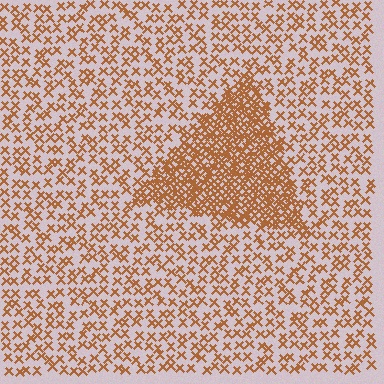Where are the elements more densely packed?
The elements are more densely packed inside the triangle boundary.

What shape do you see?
I see a triangle.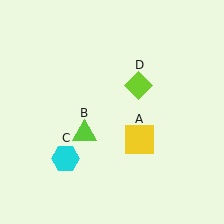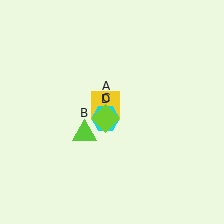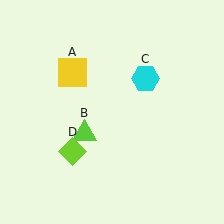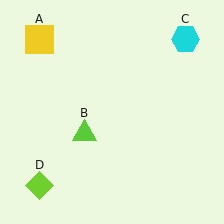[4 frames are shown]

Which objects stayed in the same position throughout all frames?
Lime triangle (object B) remained stationary.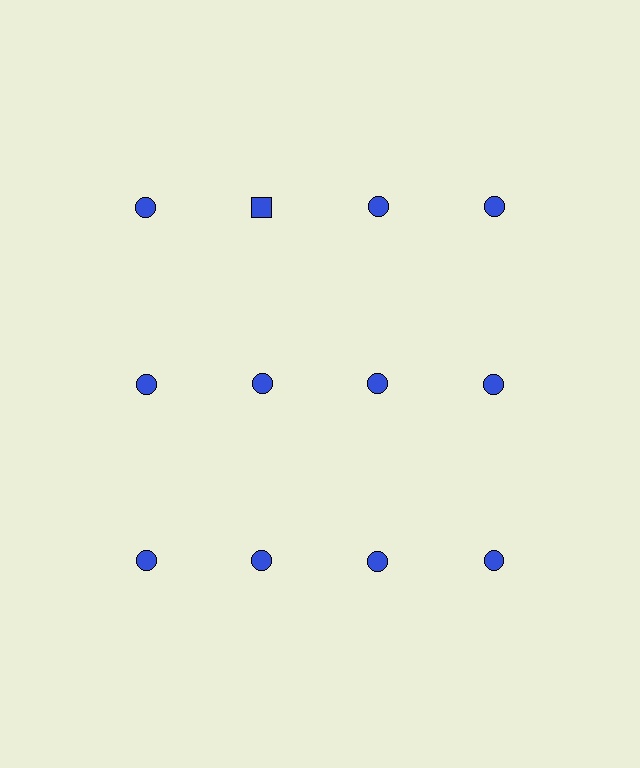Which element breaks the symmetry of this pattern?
The blue square in the top row, second from left column breaks the symmetry. All other shapes are blue circles.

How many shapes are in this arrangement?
There are 12 shapes arranged in a grid pattern.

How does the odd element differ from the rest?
It has a different shape: square instead of circle.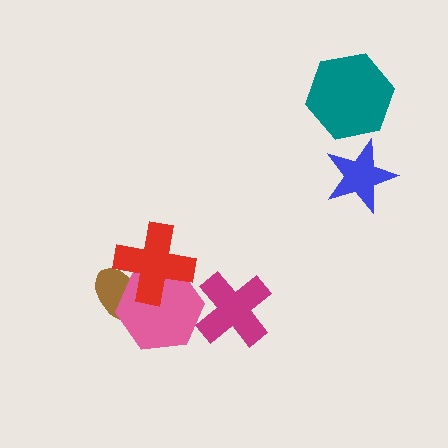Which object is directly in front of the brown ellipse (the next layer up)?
The pink hexagon is directly in front of the brown ellipse.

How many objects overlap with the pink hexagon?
3 objects overlap with the pink hexagon.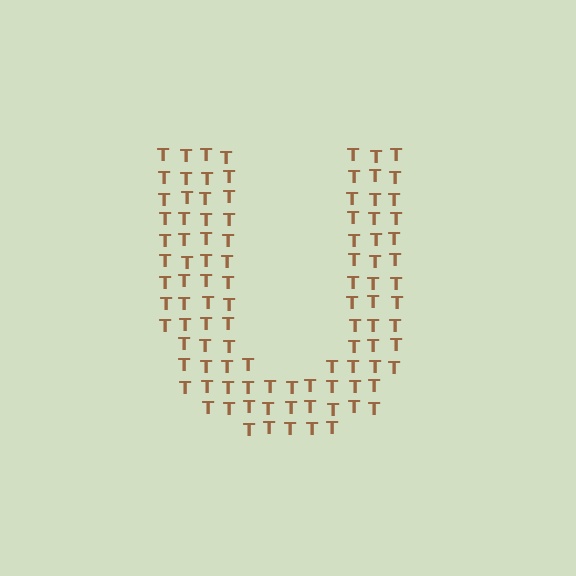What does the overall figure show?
The overall figure shows the letter U.